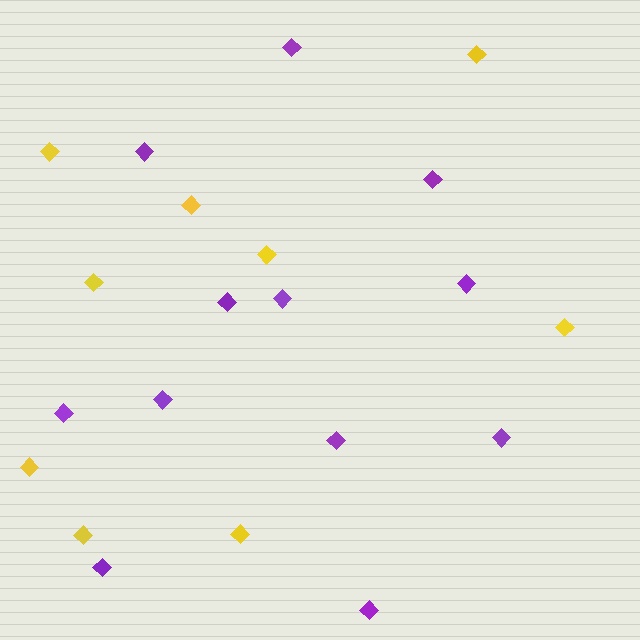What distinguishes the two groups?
There are 2 groups: one group of purple diamonds (12) and one group of yellow diamonds (9).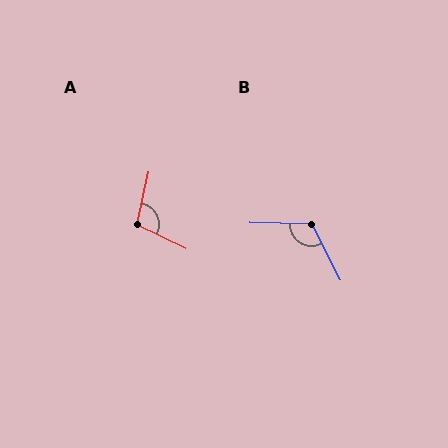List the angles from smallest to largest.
A (104°), B (118°).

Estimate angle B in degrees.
Approximately 118 degrees.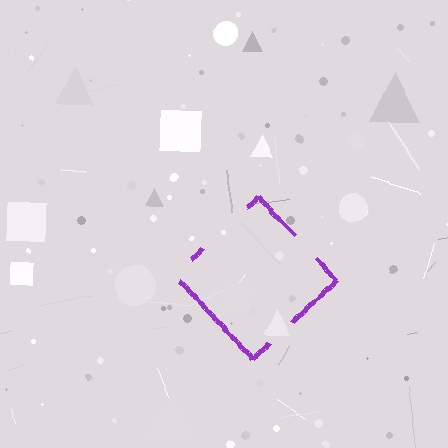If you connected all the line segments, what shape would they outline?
They would outline a diamond.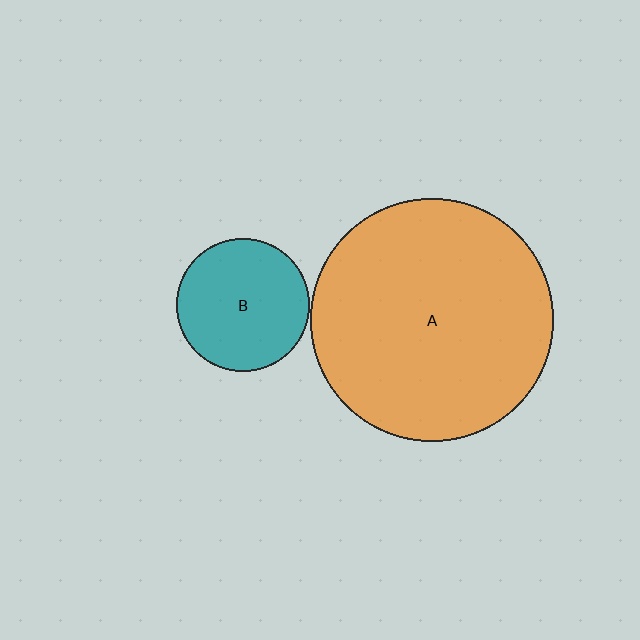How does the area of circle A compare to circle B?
Approximately 3.3 times.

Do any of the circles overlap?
No, none of the circles overlap.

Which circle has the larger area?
Circle A (orange).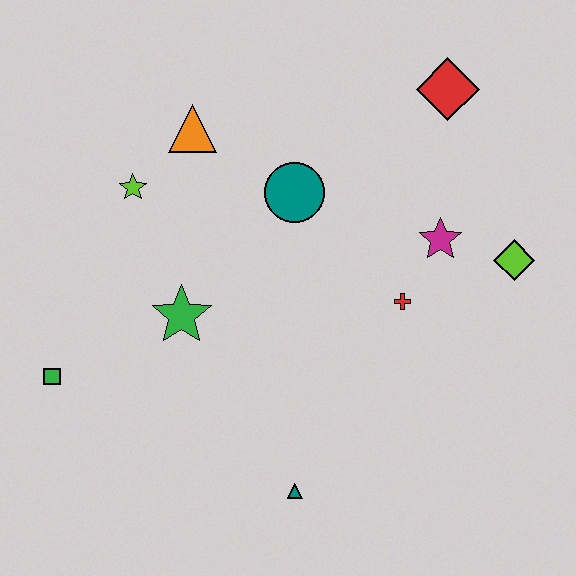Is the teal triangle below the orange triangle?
Yes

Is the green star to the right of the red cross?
No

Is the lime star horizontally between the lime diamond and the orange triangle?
No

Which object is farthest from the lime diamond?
The green square is farthest from the lime diamond.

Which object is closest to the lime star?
The orange triangle is closest to the lime star.